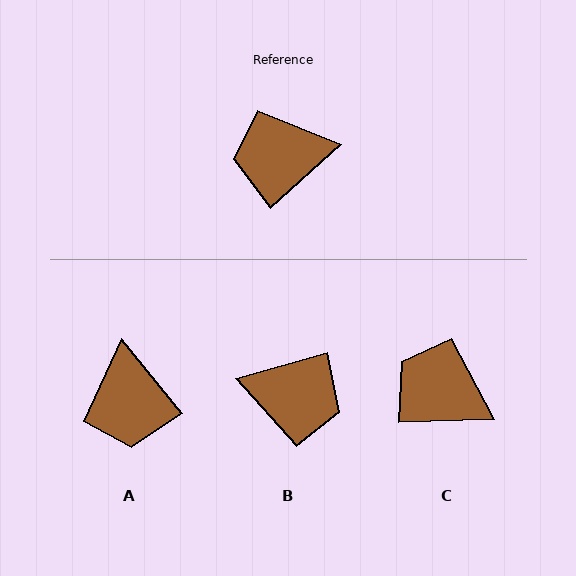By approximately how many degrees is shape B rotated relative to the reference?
Approximately 154 degrees counter-clockwise.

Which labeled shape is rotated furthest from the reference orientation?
B, about 154 degrees away.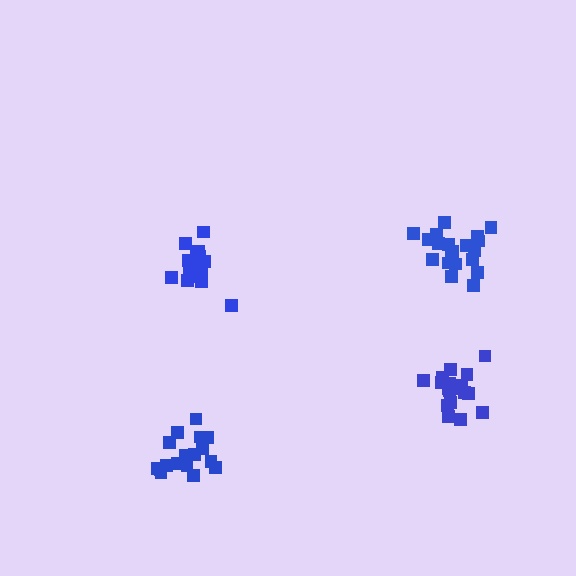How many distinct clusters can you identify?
There are 4 distinct clusters.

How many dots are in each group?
Group 1: 19 dots, Group 2: 17 dots, Group 3: 16 dots, Group 4: 20 dots (72 total).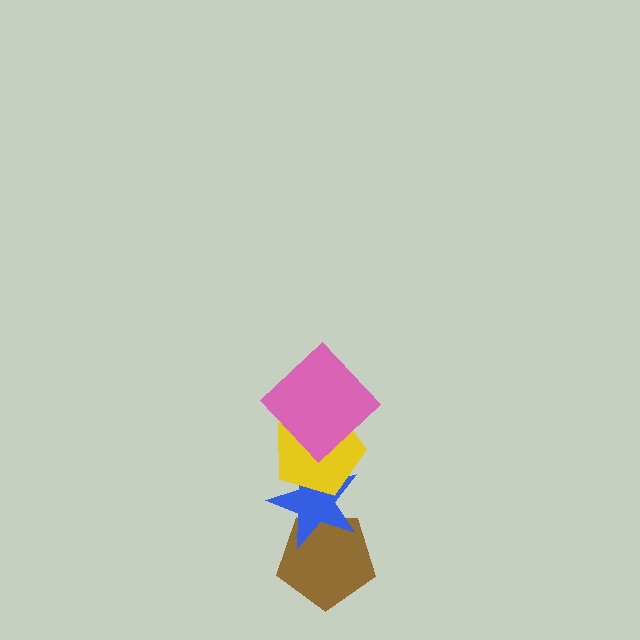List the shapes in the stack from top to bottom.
From top to bottom: the pink diamond, the yellow pentagon, the blue star, the brown pentagon.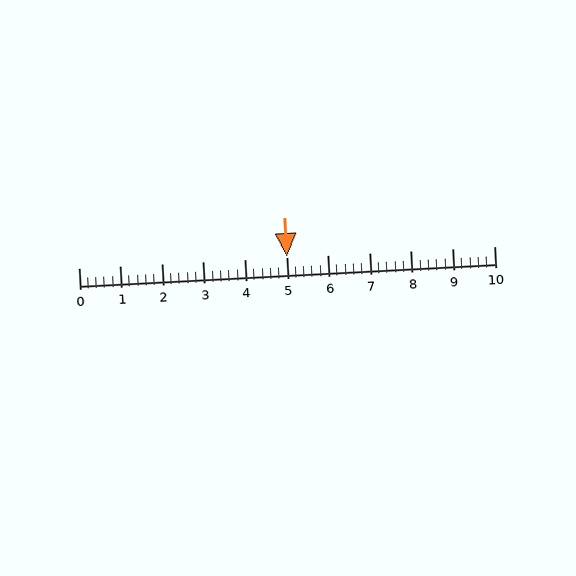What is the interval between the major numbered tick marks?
The major tick marks are spaced 1 units apart.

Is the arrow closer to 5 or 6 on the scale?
The arrow is closer to 5.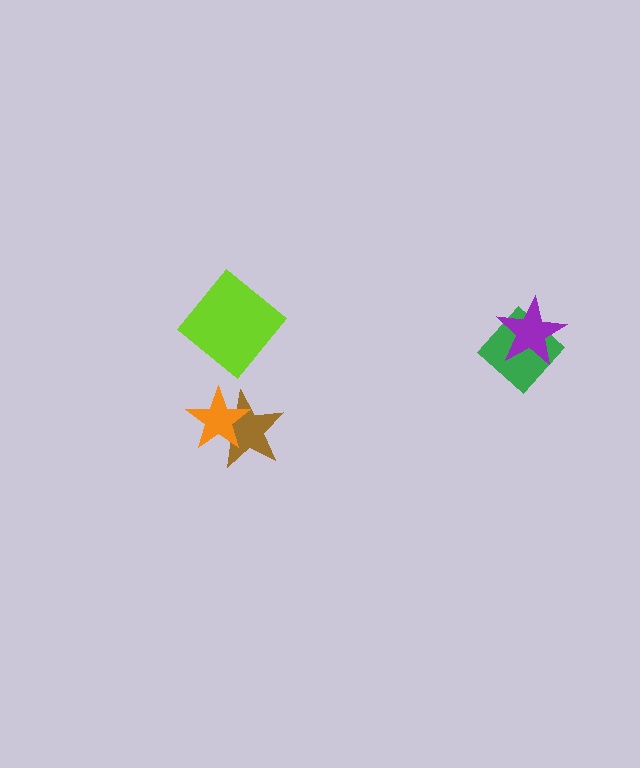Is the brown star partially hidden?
Yes, it is partially covered by another shape.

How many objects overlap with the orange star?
1 object overlaps with the orange star.